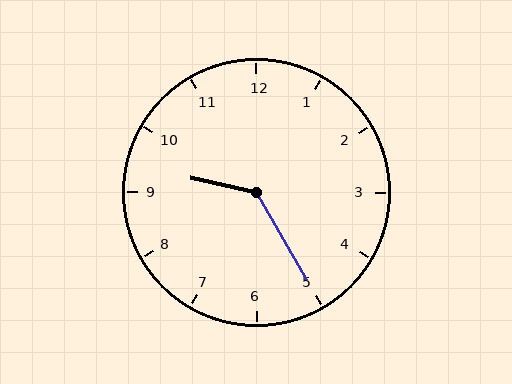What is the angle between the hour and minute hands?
Approximately 132 degrees.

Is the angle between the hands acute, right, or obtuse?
It is obtuse.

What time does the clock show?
9:25.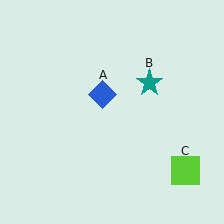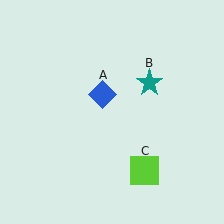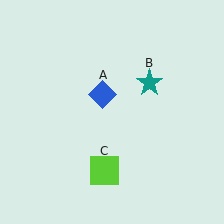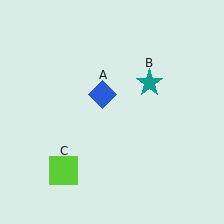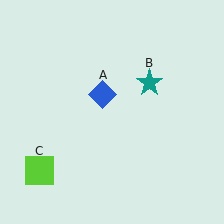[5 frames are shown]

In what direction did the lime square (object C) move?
The lime square (object C) moved left.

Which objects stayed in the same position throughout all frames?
Blue diamond (object A) and teal star (object B) remained stationary.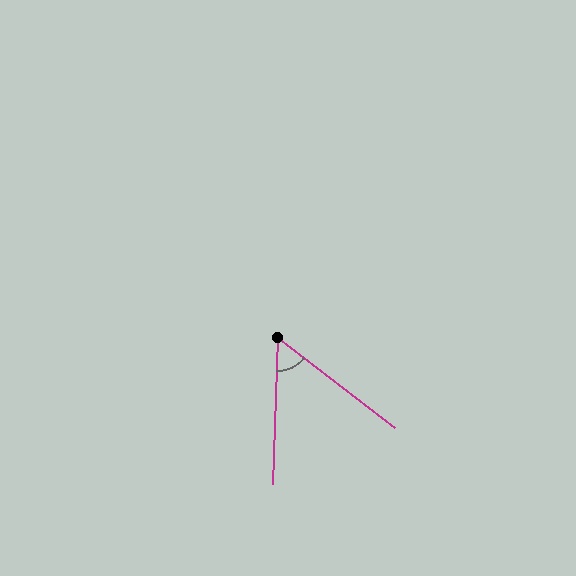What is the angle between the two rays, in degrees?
Approximately 54 degrees.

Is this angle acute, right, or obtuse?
It is acute.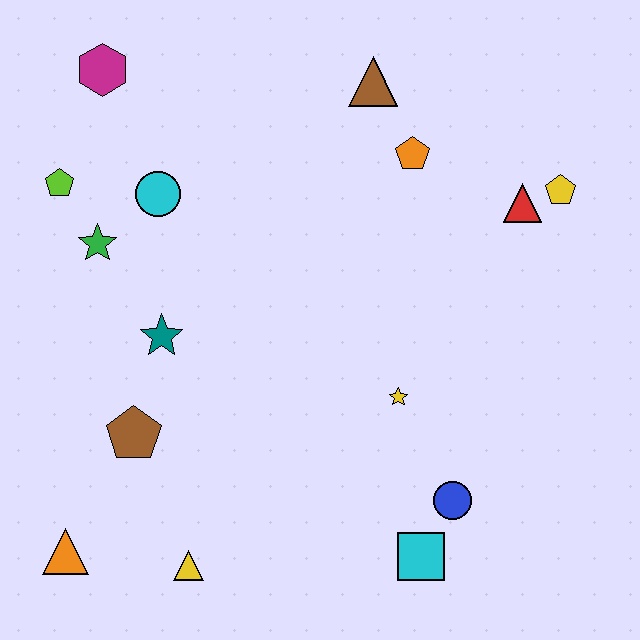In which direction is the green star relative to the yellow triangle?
The green star is above the yellow triangle.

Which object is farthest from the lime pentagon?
The cyan square is farthest from the lime pentagon.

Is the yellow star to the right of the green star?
Yes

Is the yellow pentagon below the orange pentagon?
Yes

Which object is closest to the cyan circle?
The green star is closest to the cyan circle.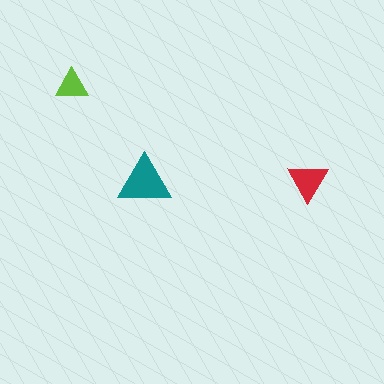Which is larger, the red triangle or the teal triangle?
The teal one.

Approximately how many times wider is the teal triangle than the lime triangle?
About 1.5 times wider.